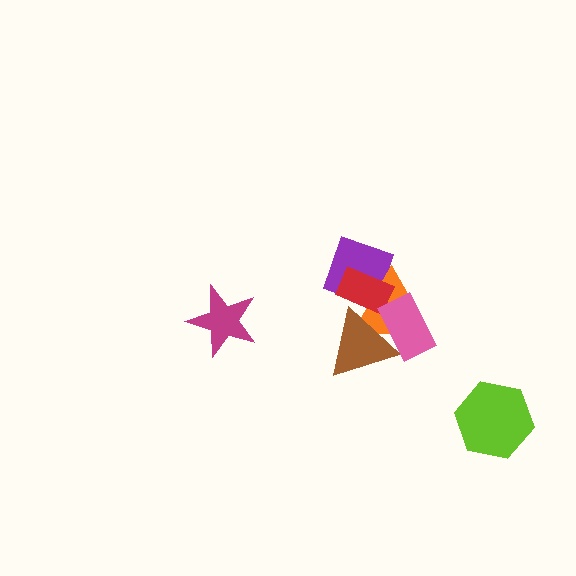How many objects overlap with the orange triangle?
4 objects overlap with the orange triangle.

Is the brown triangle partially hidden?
Yes, it is partially covered by another shape.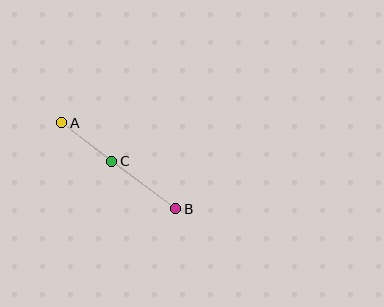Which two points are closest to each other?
Points A and C are closest to each other.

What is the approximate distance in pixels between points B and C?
The distance between B and C is approximately 80 pixels.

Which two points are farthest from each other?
Points A and B are farthest from each other.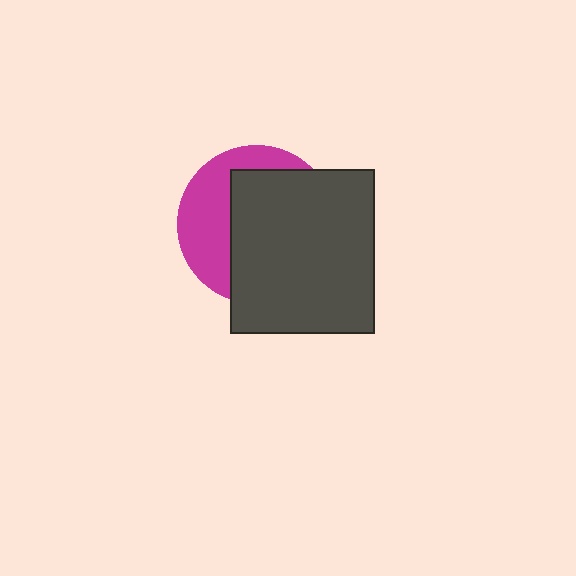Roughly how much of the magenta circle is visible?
A small part of it is visible (roughly 37%).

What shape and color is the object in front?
The object in front is a dark gray rectangle.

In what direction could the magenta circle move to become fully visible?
The magenta circle could move left. That would shift it out from behind the dark gray rectangle entirely.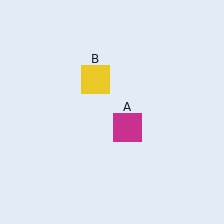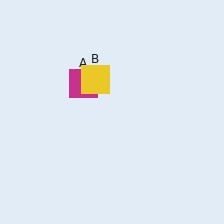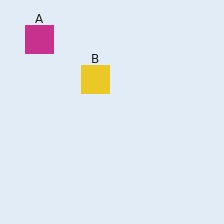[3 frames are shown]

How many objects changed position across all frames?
1 object changed position: magenta square (object A).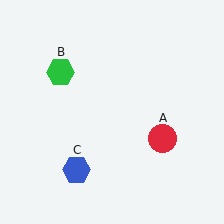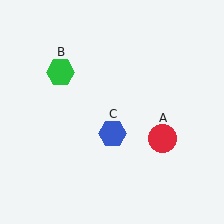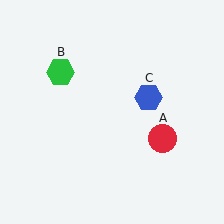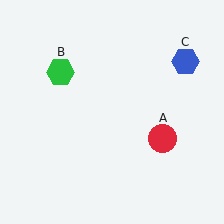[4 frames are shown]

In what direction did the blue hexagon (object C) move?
The blue hexagon (object C) moved up and to the right.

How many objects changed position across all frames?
1 object changed position: blue hexagon (object C).